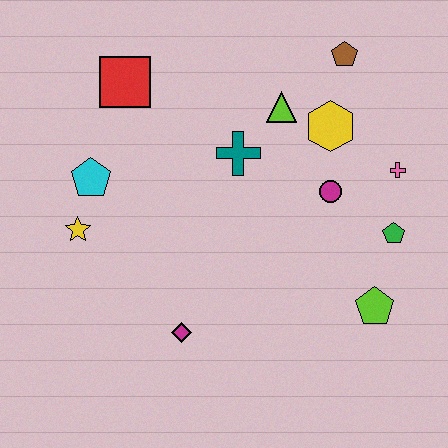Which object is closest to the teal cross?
The lime triangle is closest to the teal cross.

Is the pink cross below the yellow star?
No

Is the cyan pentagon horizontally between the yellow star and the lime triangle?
Yes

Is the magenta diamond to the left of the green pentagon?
Yes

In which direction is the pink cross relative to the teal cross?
The pink cross is to the right of the teal cross.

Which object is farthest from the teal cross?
The lime pentagon is farthest from the teal cross.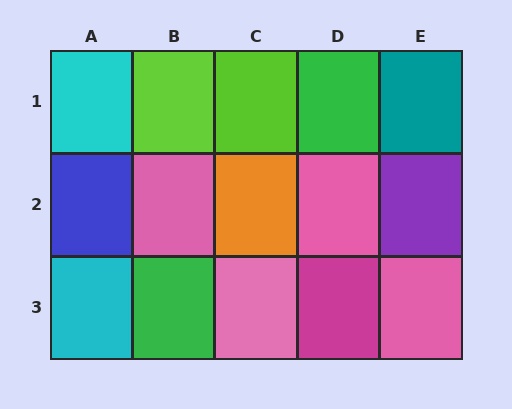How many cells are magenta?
1 cell is magenta.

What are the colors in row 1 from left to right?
Cyan, lime, lime, green, teal.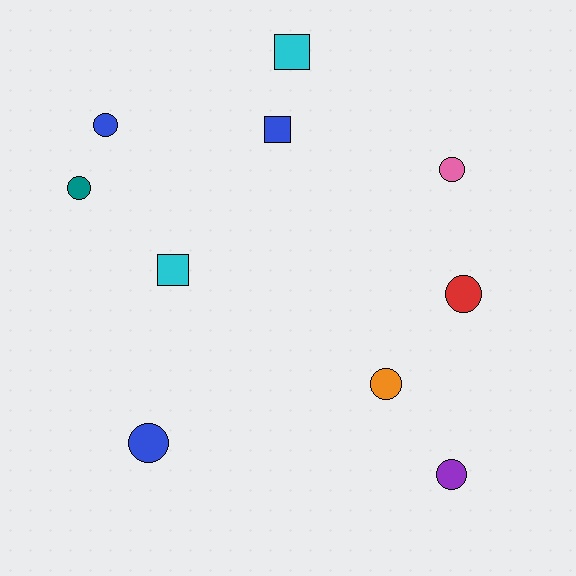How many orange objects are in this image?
There is 1 orange object.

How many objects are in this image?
There are 10 objects.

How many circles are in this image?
There are 7 circles.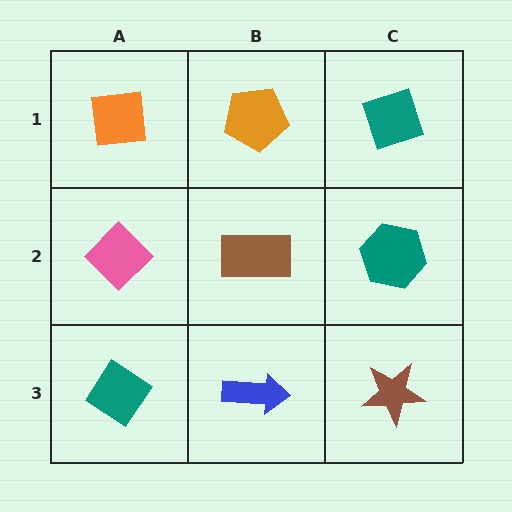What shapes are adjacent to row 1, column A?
A pink diamond (row 2, column A), an orange pentagon (row 1, column B).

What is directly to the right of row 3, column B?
A brown star.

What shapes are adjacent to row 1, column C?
A teal hexagon (row 2, column C), an orange pentagon (row 1, column B).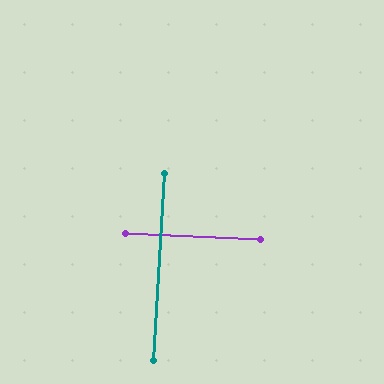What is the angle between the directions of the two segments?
Approximately 89 degrees.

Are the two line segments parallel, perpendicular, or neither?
Perpendicular — they meet at approximately 89°.